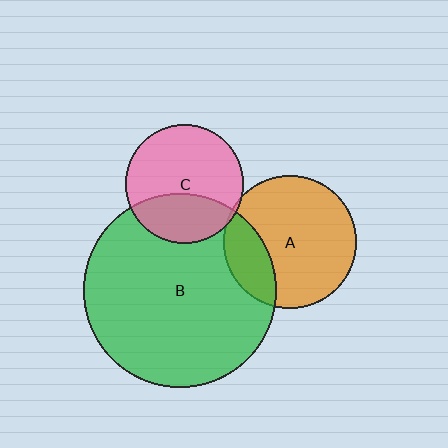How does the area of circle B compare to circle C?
Approximately 2.7 times.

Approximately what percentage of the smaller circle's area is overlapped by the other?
Approximately 35%.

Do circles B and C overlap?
Yes.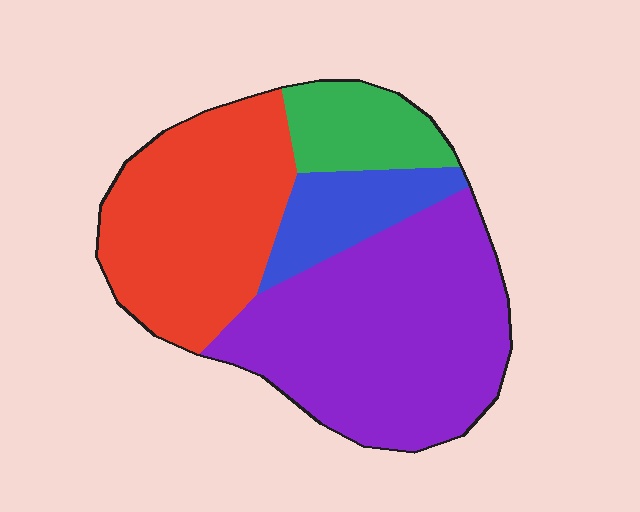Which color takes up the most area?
Purple, at roughly 45%.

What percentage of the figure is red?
Red takes up between a quarter and a half of the figure.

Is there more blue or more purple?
Purple.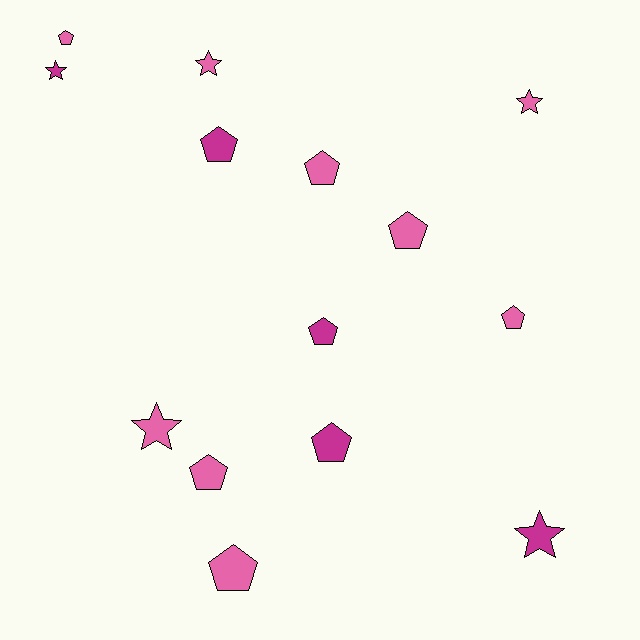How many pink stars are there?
There are 3 pink stars.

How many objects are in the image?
There are 14 objects.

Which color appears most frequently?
Pink, with 9 objects.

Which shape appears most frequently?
Pentagon, with 9 objects.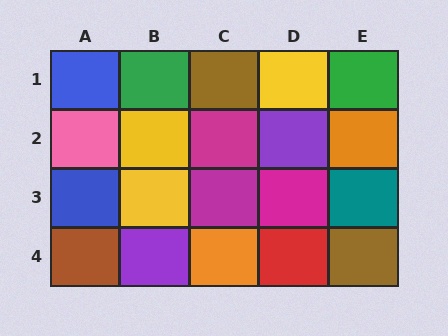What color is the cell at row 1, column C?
Brown.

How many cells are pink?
1 cell is pink.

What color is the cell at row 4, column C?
Orange.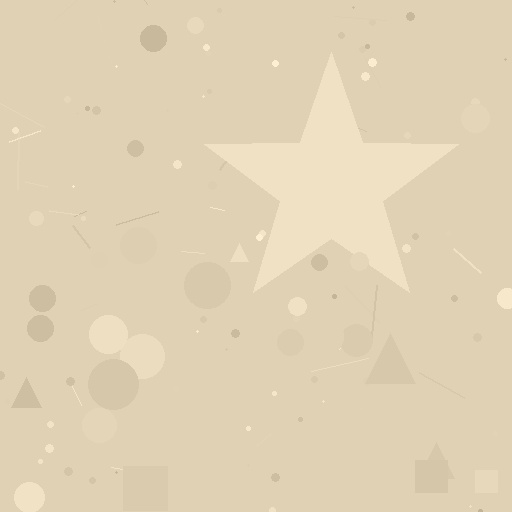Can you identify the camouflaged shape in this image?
The camouflaged shape is a star.